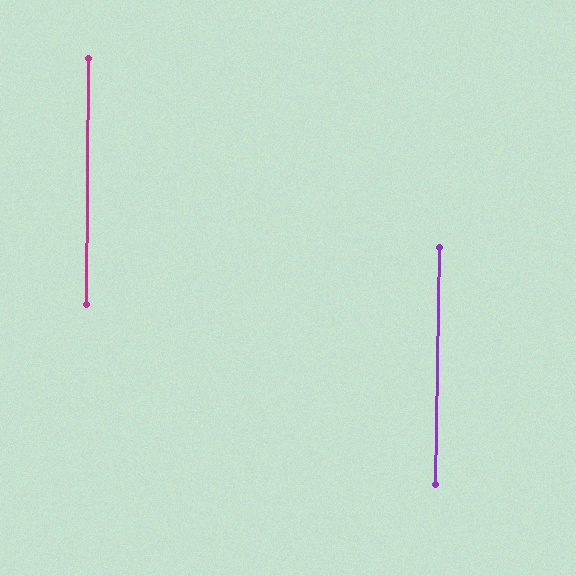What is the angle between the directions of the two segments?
Approximately 0 degrees.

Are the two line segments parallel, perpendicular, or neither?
Parallel — their directions differ by only 0.3°.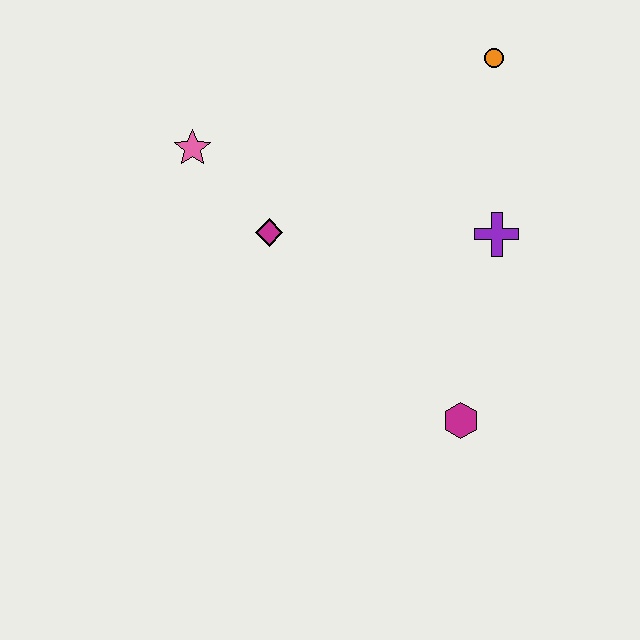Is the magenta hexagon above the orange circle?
No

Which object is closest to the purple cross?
The orange circle is closest to the purple cross.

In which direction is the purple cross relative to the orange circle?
The purple cross is below the orange circle.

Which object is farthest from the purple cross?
The pink star is farthest from the purple cross.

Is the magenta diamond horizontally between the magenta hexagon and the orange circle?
No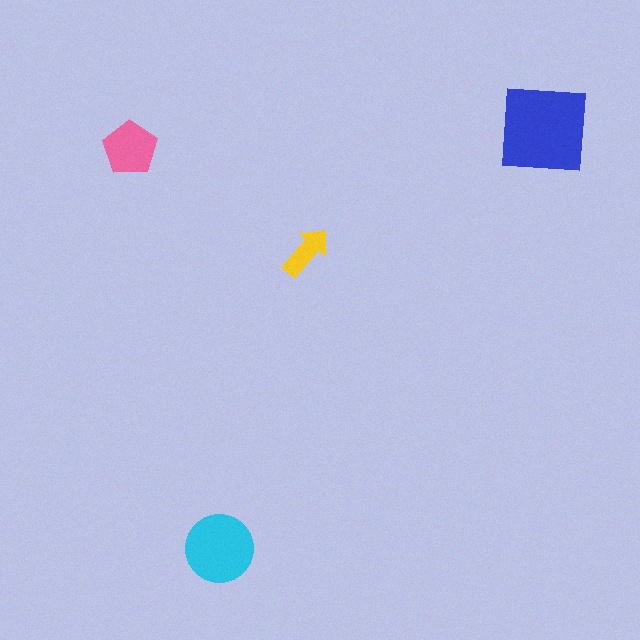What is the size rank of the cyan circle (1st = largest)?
2nd.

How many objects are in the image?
There are 4 objects in the image.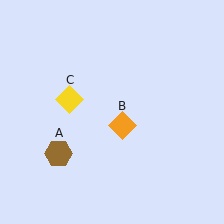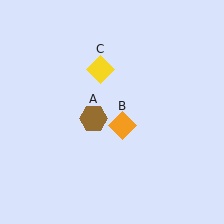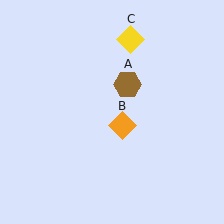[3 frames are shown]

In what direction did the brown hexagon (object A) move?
The brown hexagon (object A) moved up and to the right.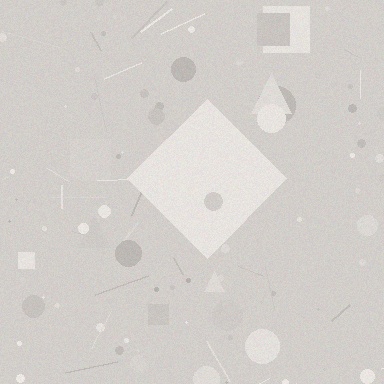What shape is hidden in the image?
A diamond is hidden in the image.